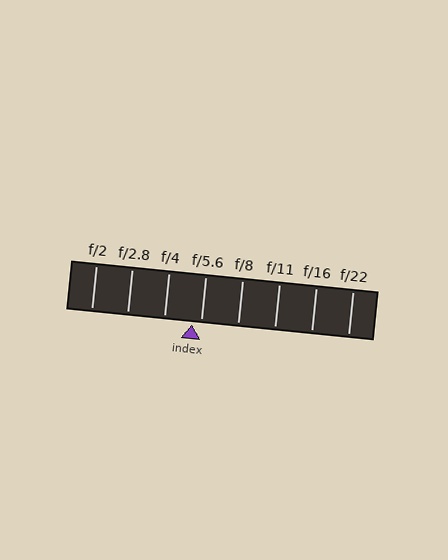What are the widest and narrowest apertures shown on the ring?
The widest aperture shown is f/2 and the narrowest is f/22.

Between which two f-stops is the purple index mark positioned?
The index mark is between f/4 and f/5.6.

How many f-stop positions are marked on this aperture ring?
There are 8 f-stop positions marked.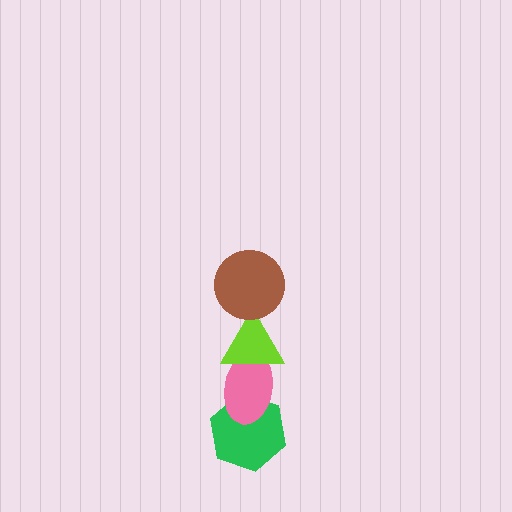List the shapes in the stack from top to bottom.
From top to bottom: the brown circle, the lime triangle, the pink ellipse, the green hexagon.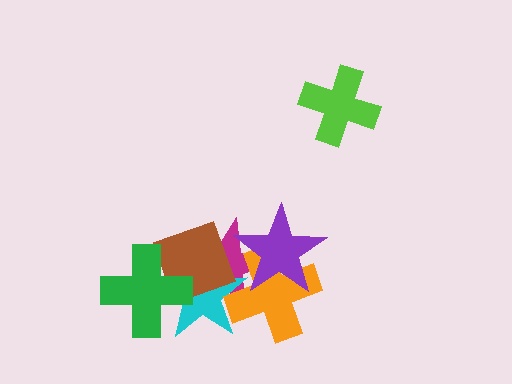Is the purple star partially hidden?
No, no other shape covers it.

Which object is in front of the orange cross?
The purple star is in front of the orange cross.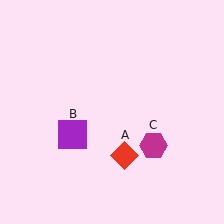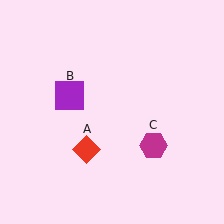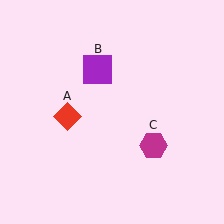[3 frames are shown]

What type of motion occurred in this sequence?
The red diamond (object A), purple square (object B) rotated clockwise around the center of the scene.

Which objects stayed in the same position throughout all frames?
Magenta hexagon (object C) remained stationary.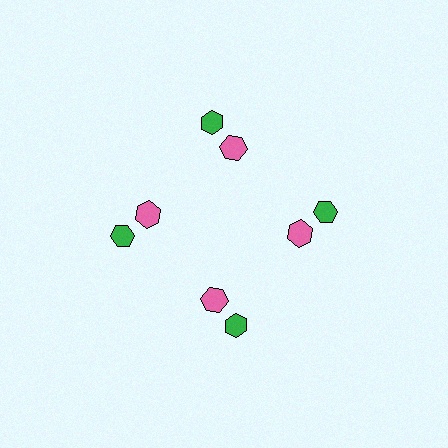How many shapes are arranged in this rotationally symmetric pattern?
There are 8 shapes, arranged in 4 groups of 2.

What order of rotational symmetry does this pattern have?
This pattern has 4-fold rotational symmetry.